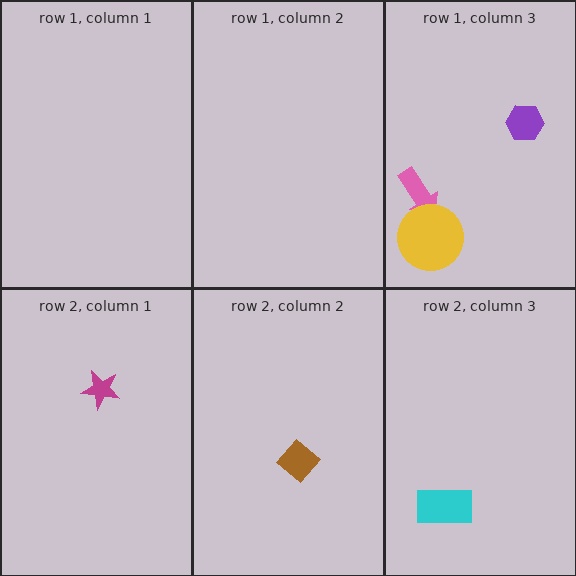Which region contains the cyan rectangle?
The row 2, column 3 region.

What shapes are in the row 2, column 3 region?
The cyan rectangle.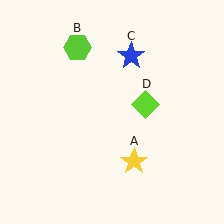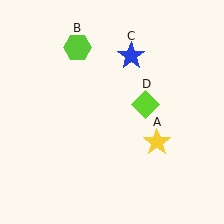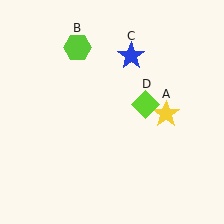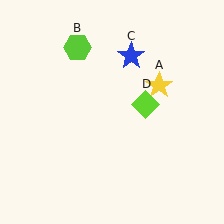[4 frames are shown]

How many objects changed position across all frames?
1 object changed position: yellow star (object A).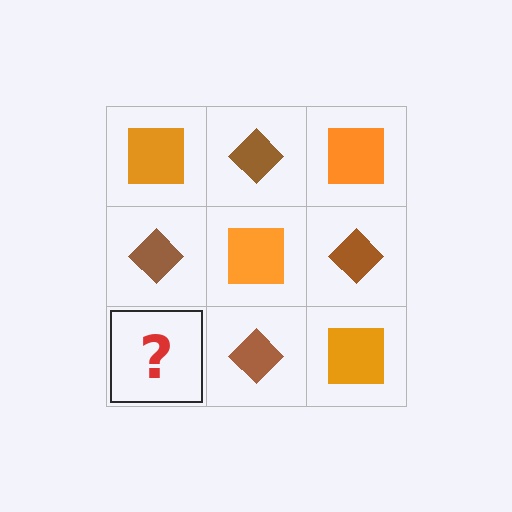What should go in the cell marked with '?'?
The missing cell should contain an orange square.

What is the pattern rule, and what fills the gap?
The rule is that it alternates orange square and brown diamond in a checkerboard pattern. The gap should be filled with an orange square.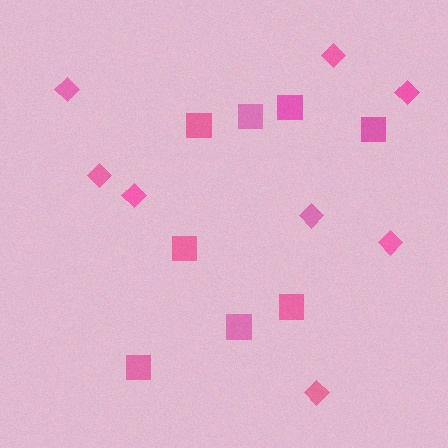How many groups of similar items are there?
There are 2 groups: one group of squares (8) and one group of diamonds (8).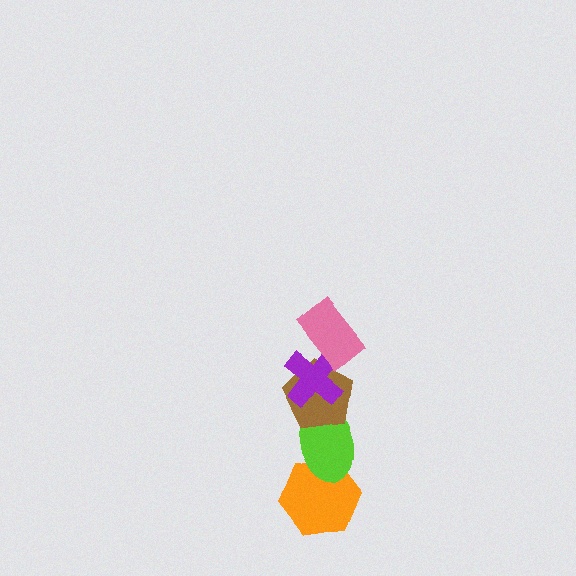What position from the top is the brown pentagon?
The brown pentagon is 3rd from the top.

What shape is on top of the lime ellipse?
The brown pentagon is on top of the lime ellipse.